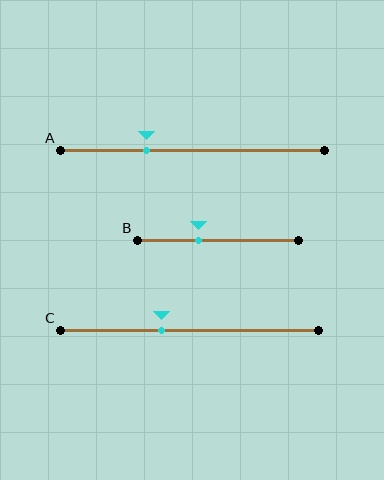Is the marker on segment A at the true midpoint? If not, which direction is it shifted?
No, the marker on segment A is shifted to the left by about 17% of the segment length.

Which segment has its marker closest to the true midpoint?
Segment C has its marker closest to the true midpoint.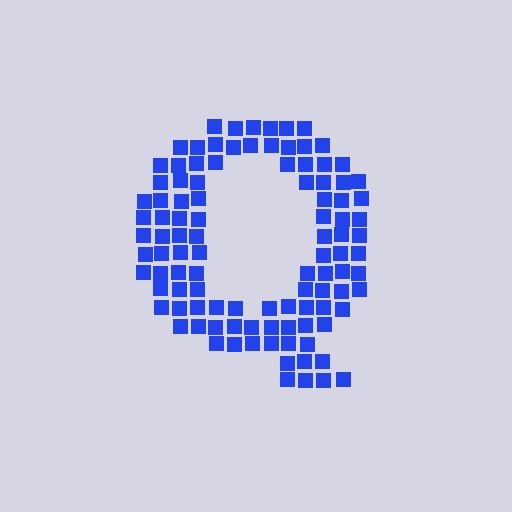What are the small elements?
The small elements are squares.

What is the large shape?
The large shape is the letter Q.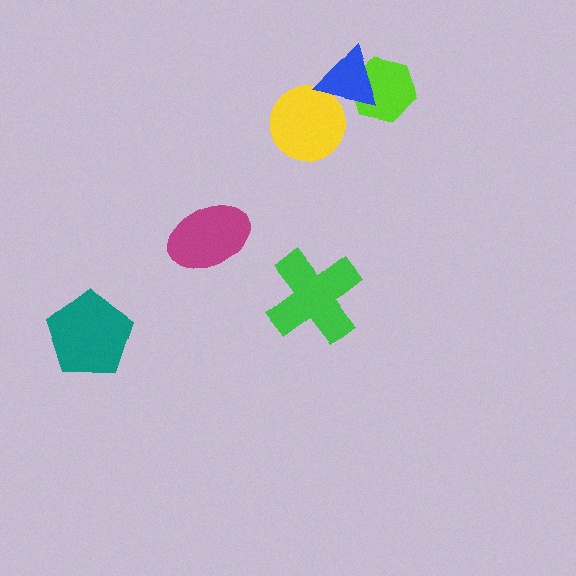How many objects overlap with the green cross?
0 objects overlap with the green cross.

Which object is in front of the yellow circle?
The blue triangle is in front of the yellow circle.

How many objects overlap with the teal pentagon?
0 objects overlap with the teal pentagon.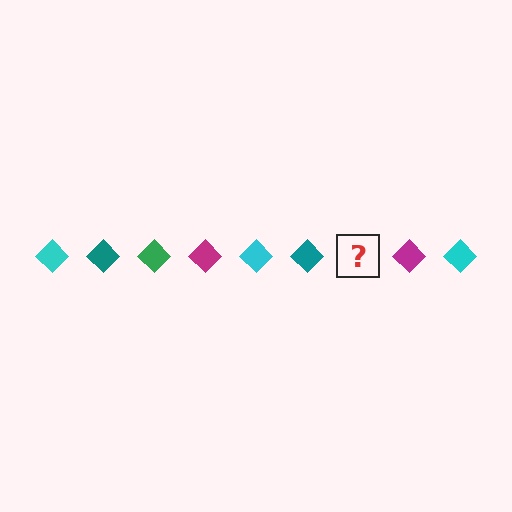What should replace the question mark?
The question mark should be replaced with a green diamond.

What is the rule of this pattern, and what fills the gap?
The rule is that the pattern cycles through cyan, teal, green, magenta diamonds. The gap should be filled with a green diamond.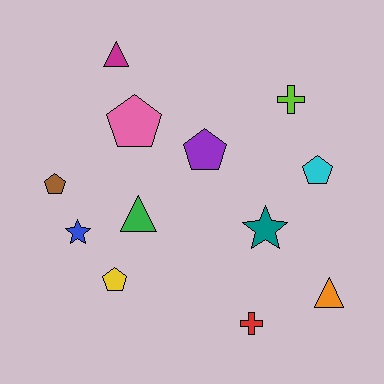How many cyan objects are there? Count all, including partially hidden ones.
There is 1 cyan object.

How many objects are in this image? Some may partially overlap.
There are 12 objects.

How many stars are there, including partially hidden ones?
There are 2 stars.